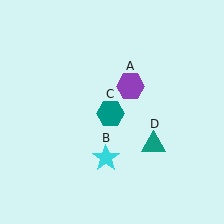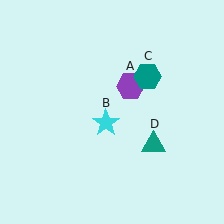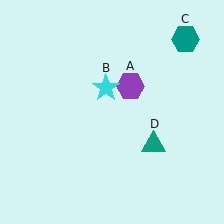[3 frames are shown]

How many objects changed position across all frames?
2 objects changed position: cyan star (object B), teal hexagon (object C).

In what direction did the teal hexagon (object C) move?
The teal hexagon (object C) moved up and to the right.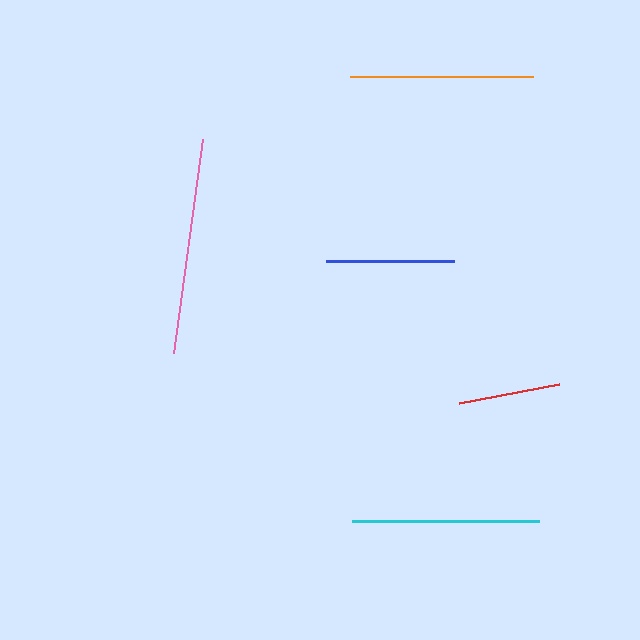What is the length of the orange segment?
The orange segment is approximately 182 pixels long.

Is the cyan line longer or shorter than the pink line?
The pink line is longer than the cyan line.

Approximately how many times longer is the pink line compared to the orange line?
The pink line is approximately 1.2 times the length of the orange line.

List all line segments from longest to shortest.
From longest to shortest: pink, cyan, orange, blue, red.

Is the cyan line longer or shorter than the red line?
The cyan line is longer than the red line.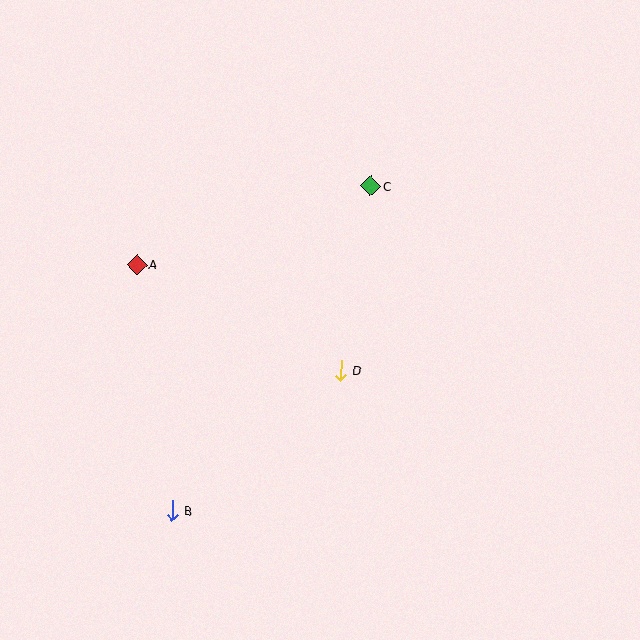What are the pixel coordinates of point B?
Point B is at (172, 511).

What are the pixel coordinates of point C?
Point C is at (371, 186).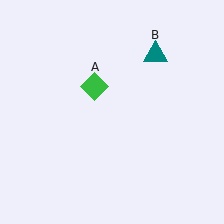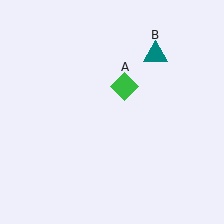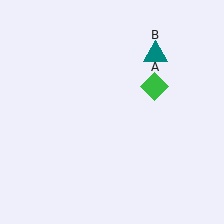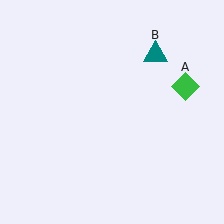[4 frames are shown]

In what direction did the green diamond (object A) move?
The green diamond (object A) moved right.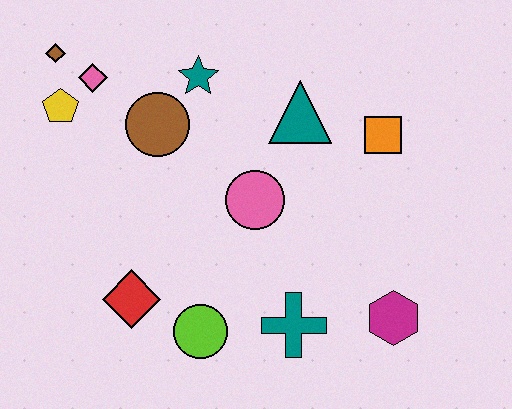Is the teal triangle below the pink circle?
No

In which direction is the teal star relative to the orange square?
The teal star is to the left of the orange square.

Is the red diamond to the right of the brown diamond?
Yes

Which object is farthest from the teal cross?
The brown diamond is farthest from the teal cross.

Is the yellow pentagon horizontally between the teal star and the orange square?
No